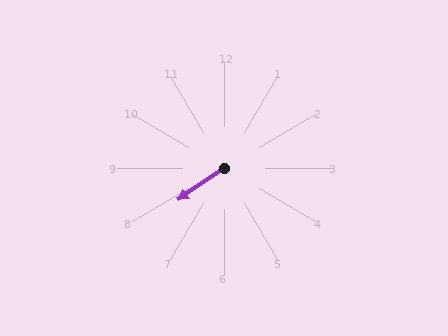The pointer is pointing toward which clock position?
Roughly 8 o'clock.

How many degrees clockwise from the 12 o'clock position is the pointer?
Approximately 235 degrees.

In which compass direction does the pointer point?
Southwest.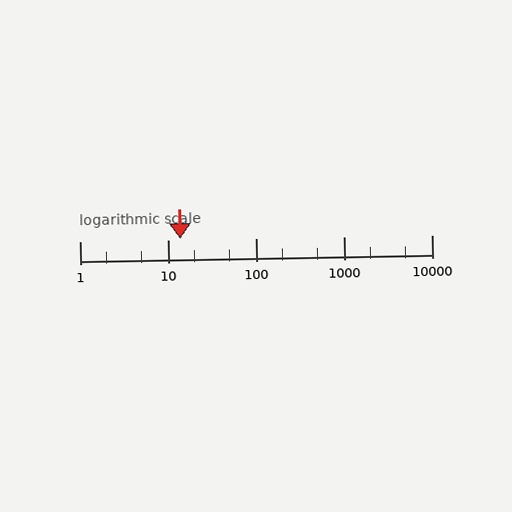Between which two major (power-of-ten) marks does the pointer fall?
The pointer is between 10 and 100.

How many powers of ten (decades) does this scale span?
The scale spans 4 decades, from 1 to 10000.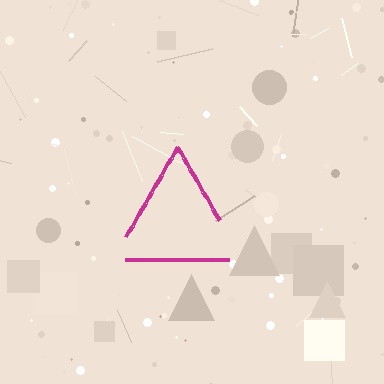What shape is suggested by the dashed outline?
The dashed outline suggests a triangle.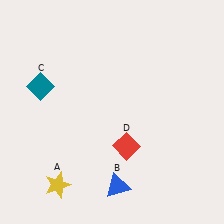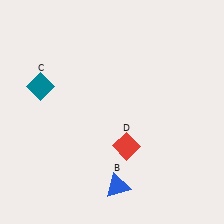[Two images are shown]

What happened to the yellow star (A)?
The yellow star (A) was removed in Image 2. It was in the bottom-left area of Image 1.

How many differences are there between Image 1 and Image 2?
There is 1 difference between the two images.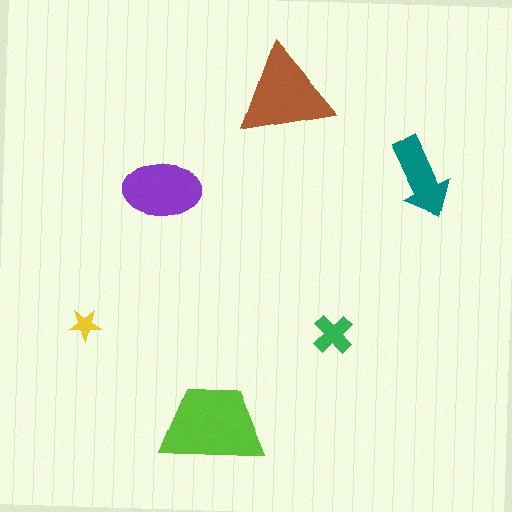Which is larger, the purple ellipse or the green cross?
The purple ellipse.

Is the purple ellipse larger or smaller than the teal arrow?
Larger.